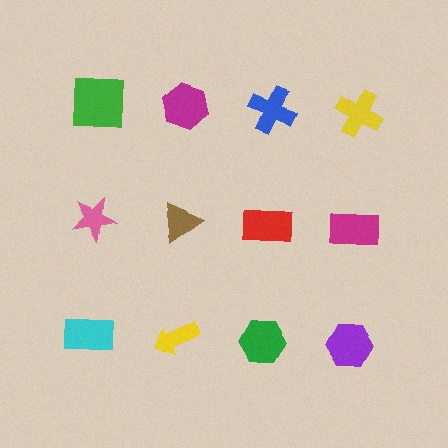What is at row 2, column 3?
A red rectangle.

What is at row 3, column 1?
A cyan rectangle.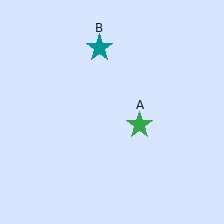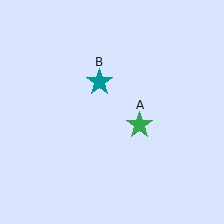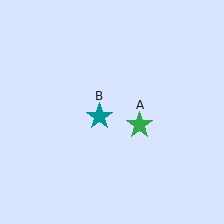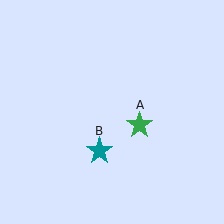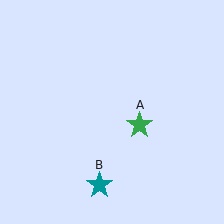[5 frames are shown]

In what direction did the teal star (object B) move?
The teal star (object B) moved down.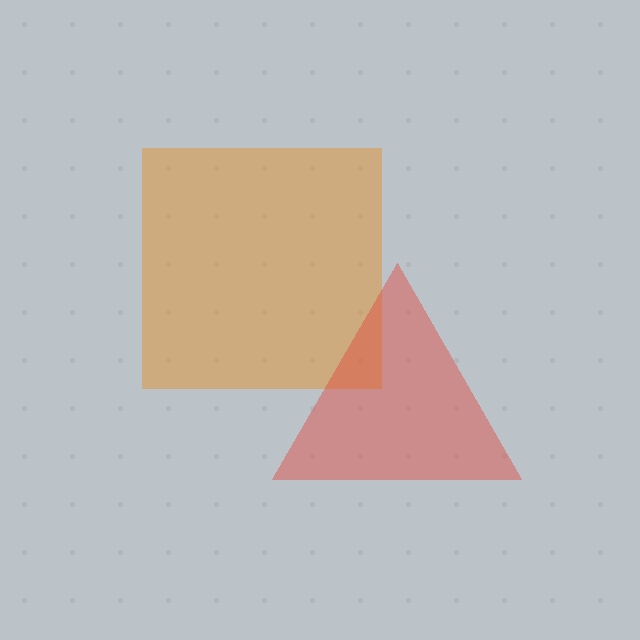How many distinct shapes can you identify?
There are 2 distinct shapes: an orange square, a red triangle.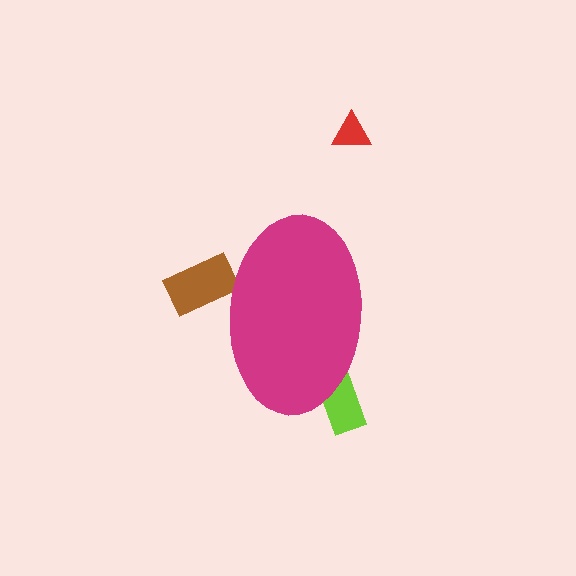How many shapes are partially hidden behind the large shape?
2 shapes are partially hidden.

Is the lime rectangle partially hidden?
Yes, the lime rectangle is partially hidden behind the magenta ellipse.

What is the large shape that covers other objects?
A magenta ellipse.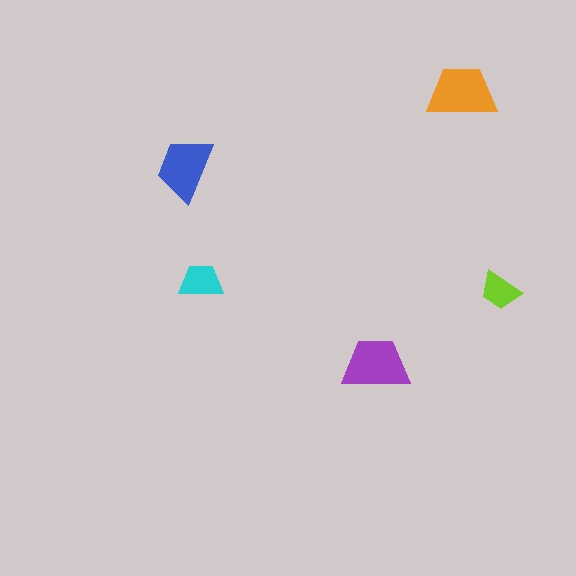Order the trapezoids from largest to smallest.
the orange one, the purple one, the blue one, the cyan one, the lime one.